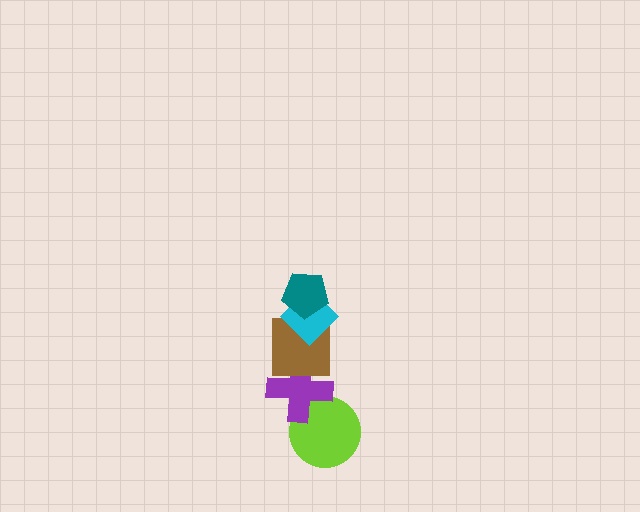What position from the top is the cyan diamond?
The cyan diamond is 2nd from the top.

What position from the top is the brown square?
The brown square is 3rd from the top.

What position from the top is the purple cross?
The purple cross is 4th from the top.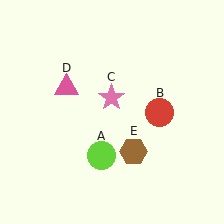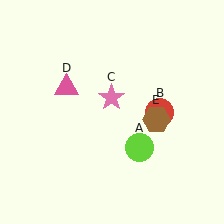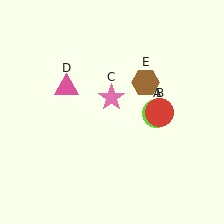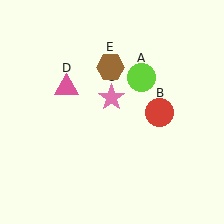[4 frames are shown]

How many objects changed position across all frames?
2 objects changed position: lime circle (object A), brown hexagon (object E).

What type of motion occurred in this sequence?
The lime circle (object A), brown hexagon (object E) rotated counterclockwise around the center of the scene.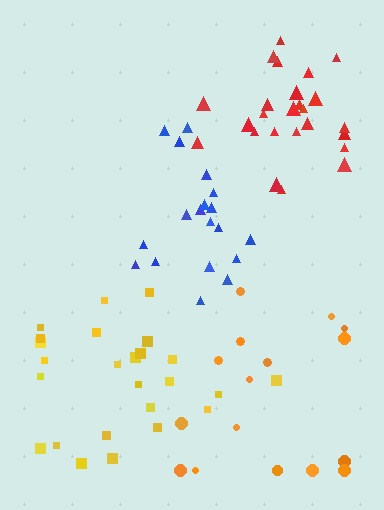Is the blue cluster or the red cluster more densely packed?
Blue.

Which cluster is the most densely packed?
Blue.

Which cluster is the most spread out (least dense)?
Orange.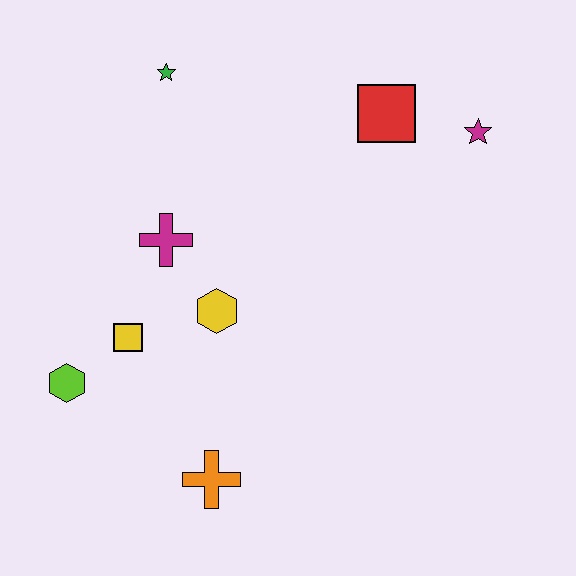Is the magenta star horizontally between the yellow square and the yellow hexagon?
No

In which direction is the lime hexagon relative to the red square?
The lime hexagon is to the left of the red square.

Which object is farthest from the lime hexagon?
The magenta star is farthest from the lime hexagon.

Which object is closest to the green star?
The magenta cross is closest to the green star.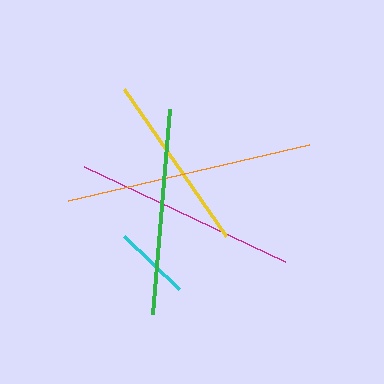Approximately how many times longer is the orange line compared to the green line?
The orange line is approximately 1.2 times the length of the green line.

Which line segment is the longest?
The orange line is the longest at approximately 247 pixels.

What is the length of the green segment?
The green segment is approximately 205 pixels long.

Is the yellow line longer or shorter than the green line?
The green line is longer than the yellow line.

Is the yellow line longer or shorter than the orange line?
The orange line is longer than the yellow line.